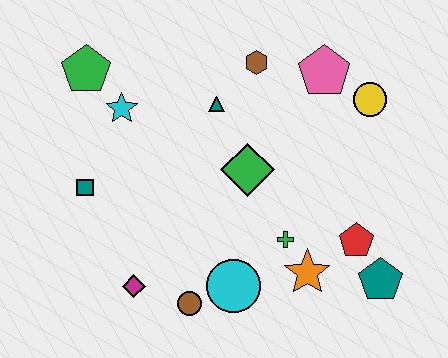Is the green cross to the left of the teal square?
No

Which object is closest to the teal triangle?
The brown hexagon is closest to the teal triangle.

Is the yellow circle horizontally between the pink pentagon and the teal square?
No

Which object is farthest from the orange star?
The green pentagon is farthest from the orange star.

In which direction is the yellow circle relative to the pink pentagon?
The yellow circle is to the right of the pink pentagon.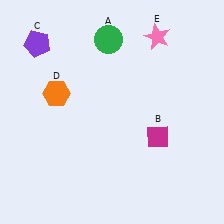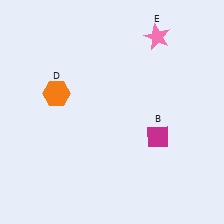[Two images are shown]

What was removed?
The purple pentagon (C), the green circle (A) were removed in Image 2.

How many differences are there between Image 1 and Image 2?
There are 2 differences between the two images.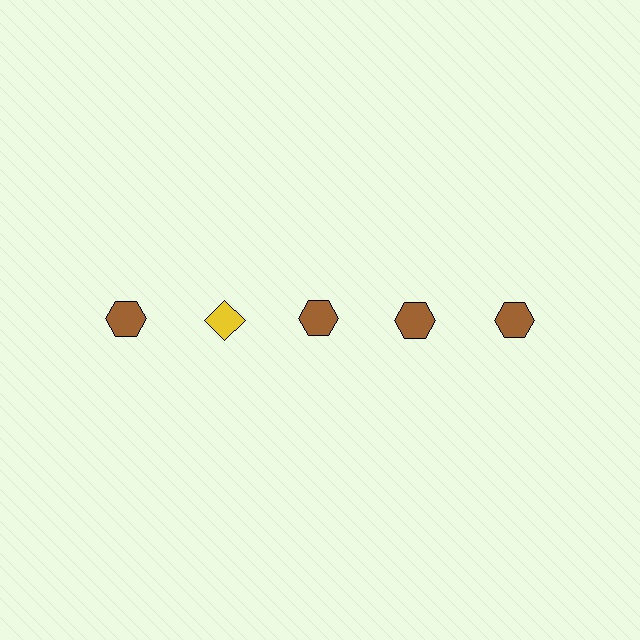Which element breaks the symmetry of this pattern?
The yellow diamond in the top row, second from left column breaks the symmetry. All other shapes are brown hexagons.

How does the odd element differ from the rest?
It differs in both color (yellow instead of brown) and shape (diamond instead of hexagon).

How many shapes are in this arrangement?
There are 5 shapes arranged in a grid pattern.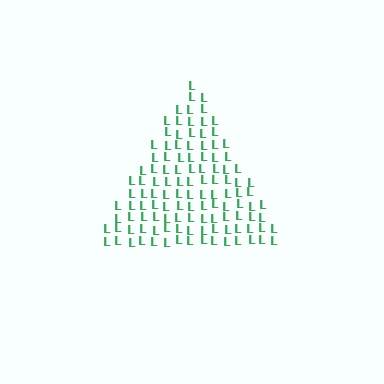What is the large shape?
The large shape is a triangle.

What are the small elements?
The small elements are letter L's.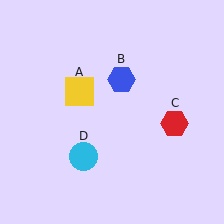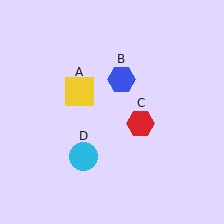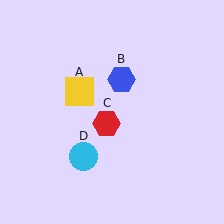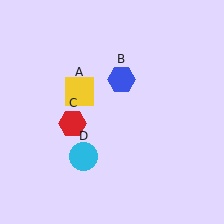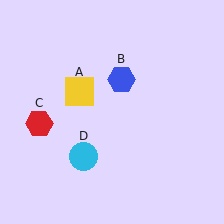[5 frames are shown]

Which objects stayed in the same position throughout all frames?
Yellow square (object A) and blue hexagon (object B) and cyan circle (object D) remained stationary.